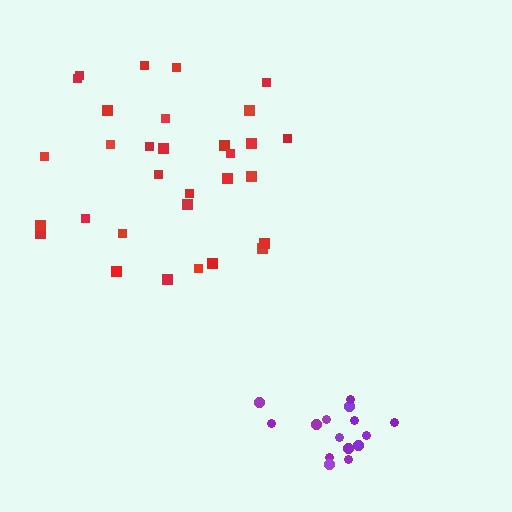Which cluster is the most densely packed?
Purple.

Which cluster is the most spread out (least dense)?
Red.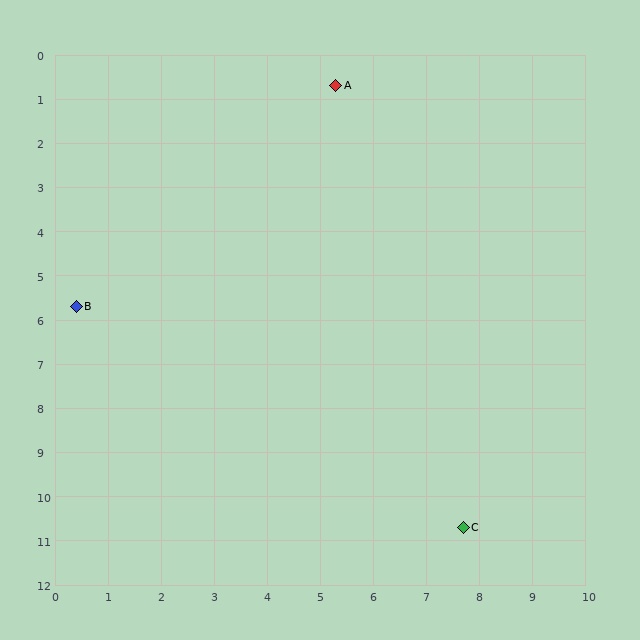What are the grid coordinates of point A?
Point A is at approximately (5.3, 0.7).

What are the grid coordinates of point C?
Point C is at approximately (7.7, 10.7).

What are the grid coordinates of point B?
Point B is at approximately (0.4, 5.7).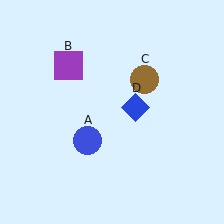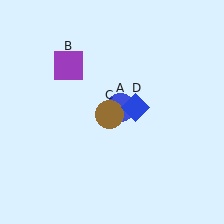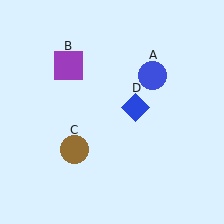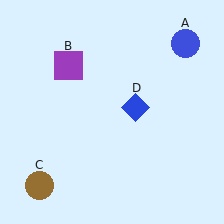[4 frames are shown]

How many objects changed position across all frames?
2 objects changed position: blue circle (object A), brown circle (object C).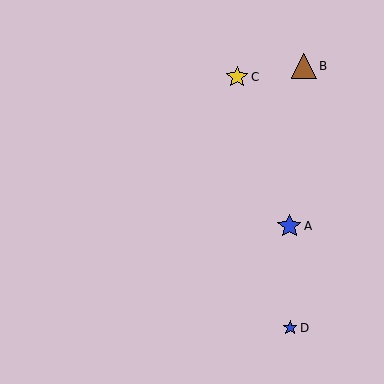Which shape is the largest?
The brown triangle (labeled B) is the largest.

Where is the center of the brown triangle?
The center of the brown triangle is at (304, 66).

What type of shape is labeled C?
Shape C is a yellow star.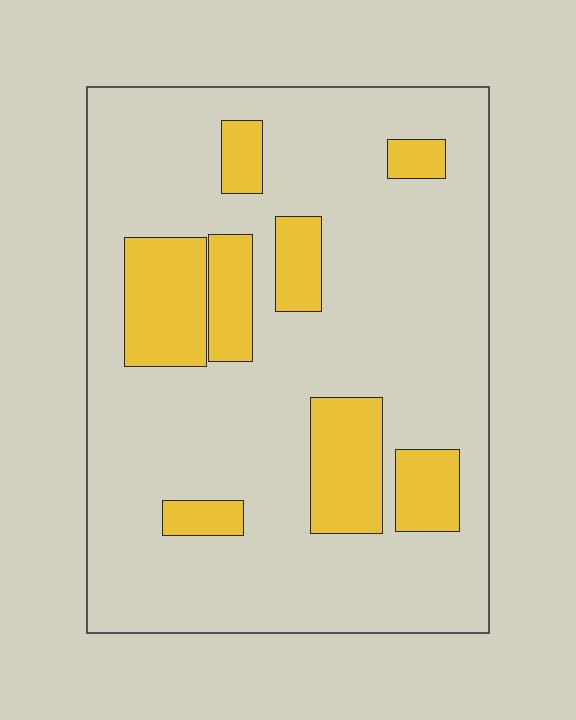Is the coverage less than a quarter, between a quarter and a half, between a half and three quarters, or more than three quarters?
Less than a quarter.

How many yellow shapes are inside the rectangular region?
8.